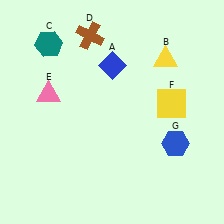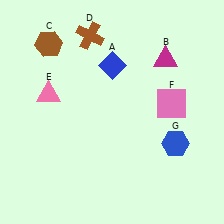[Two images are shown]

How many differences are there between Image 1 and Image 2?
There are 3 differences between the two images.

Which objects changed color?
B changed from yellow to magenta. C changed from teal to brown. F changed from yellow to pink.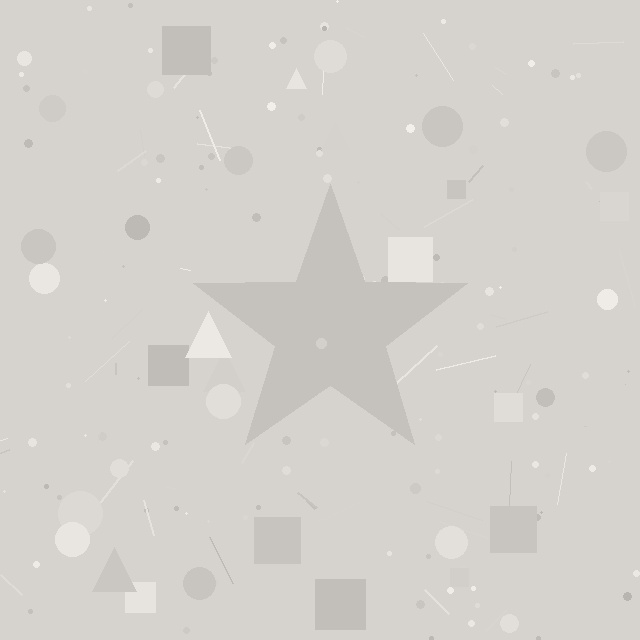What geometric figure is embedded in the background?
A star is embedded in the background.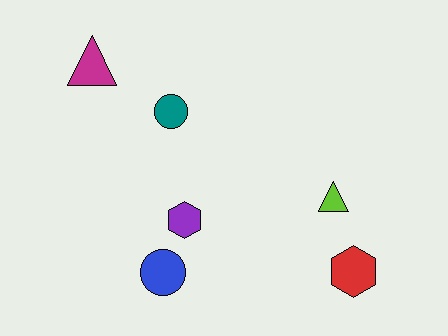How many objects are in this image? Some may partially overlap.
There are 6 objects.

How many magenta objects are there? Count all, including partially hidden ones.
There is 1 magenta object.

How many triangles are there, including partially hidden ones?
There are 2 triangles.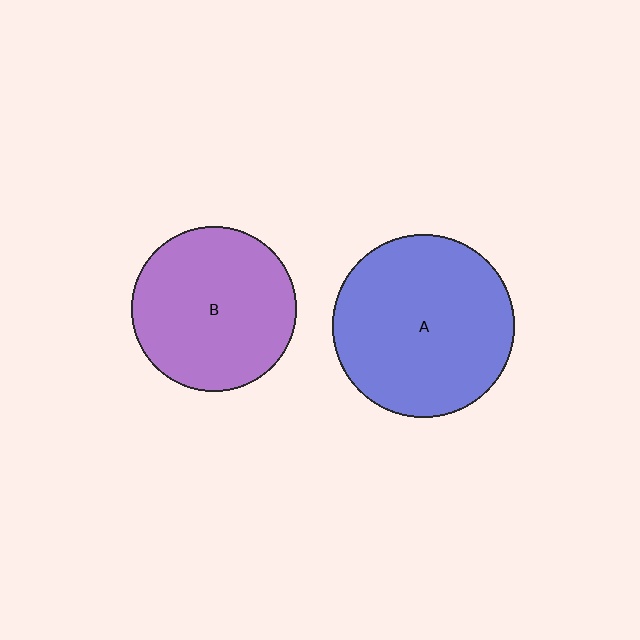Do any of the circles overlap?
No, none of the circles overlap.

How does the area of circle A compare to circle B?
Approximately 1.2 times.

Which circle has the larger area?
Circle A (blue).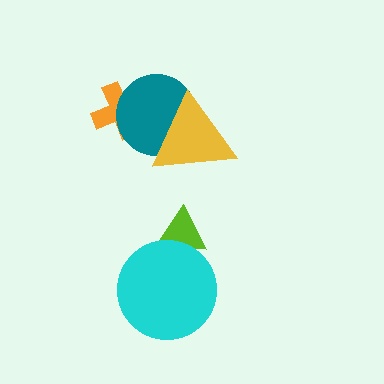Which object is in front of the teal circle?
The yellow triangle is in front of the teal circle.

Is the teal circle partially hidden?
Yes, it is partially covered by another shape.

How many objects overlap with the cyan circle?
1 object overlaps with the cyan circle.